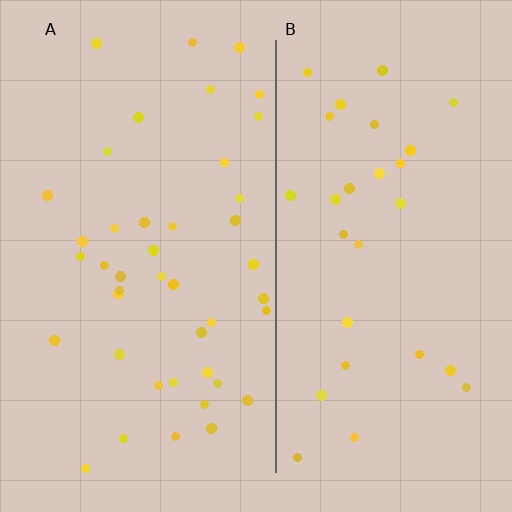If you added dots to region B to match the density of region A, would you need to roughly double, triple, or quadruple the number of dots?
Approximately double.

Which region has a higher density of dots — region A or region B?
A (the left).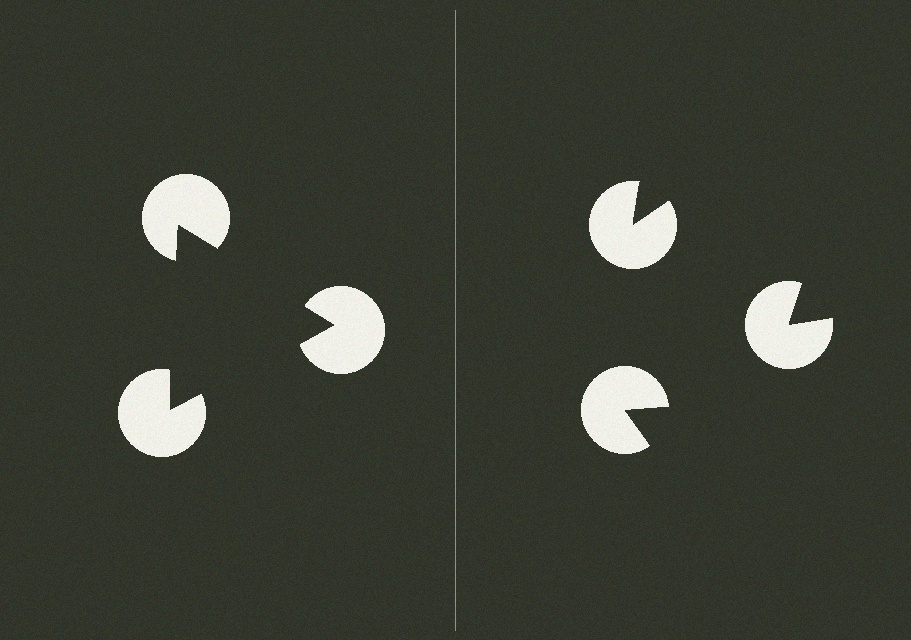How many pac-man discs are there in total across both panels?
6 — 3 on each side.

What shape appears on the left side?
An illusory triangle.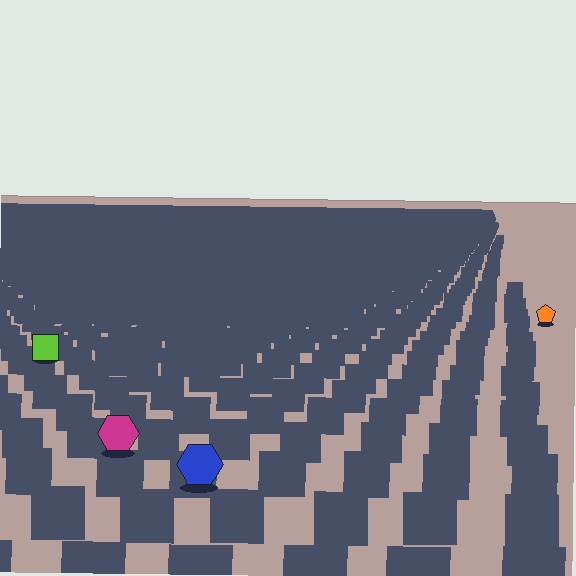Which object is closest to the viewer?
The blue hexagon is closest. The texture marks near it are larger and more spread out.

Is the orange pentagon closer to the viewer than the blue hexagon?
No. The blue hexagon is closer — you can tell from the texture gradient: the ground texture is coarser near it.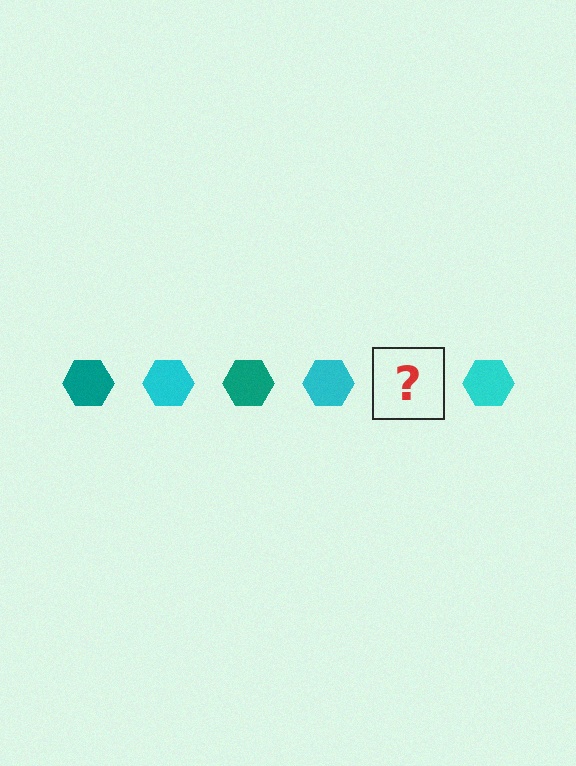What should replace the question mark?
The question mark should be replaced with a teal hexagon.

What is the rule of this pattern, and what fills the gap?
The rule is that the pattern cycles through teal, cyan hexagons. The gap should be filled with a teal hexagon.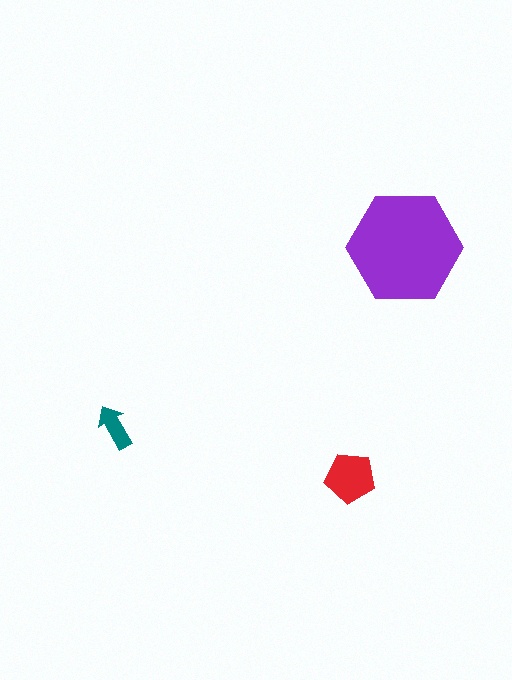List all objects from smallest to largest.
The teal arrow, the red pentagon, the purple hexagon.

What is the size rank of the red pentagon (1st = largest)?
2nd.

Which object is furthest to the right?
The purple hexagon is rightmost.